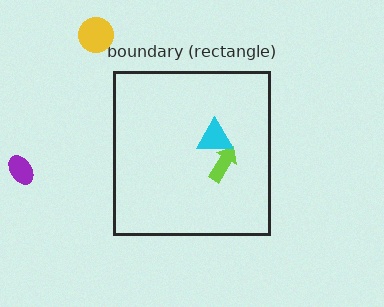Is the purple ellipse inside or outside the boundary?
Outside.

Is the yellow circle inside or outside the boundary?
Outside.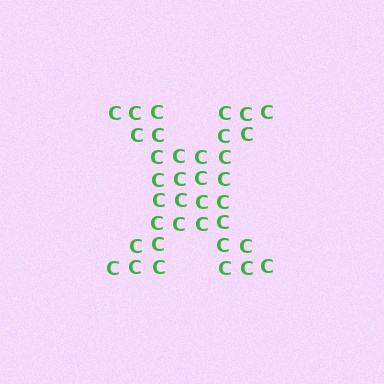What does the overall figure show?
The overall figure shows the letter X.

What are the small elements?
The small elements are letter C's.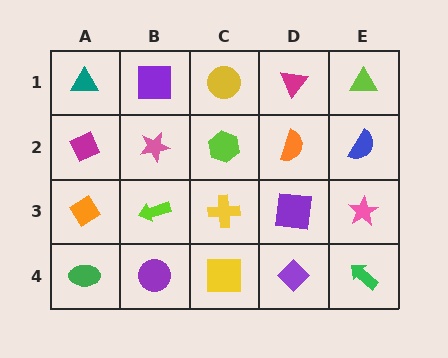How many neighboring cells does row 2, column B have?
4.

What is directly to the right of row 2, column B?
A lime hexagon.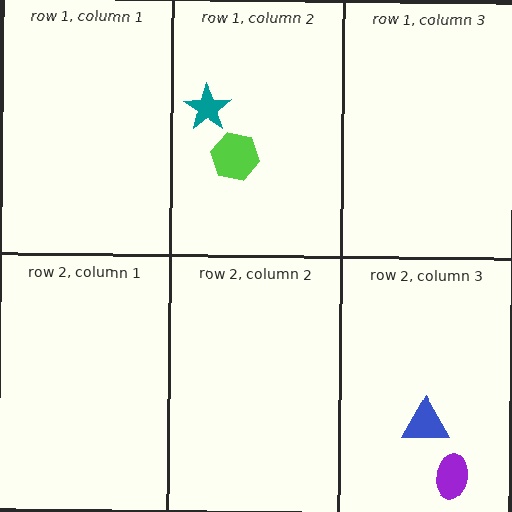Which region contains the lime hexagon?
The row 1, column 2 region.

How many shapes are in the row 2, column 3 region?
2.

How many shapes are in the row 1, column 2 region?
2.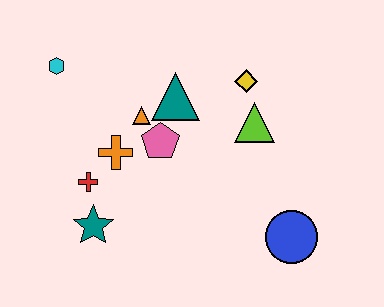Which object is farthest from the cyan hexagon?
The blue circle is farthest from the cyan hexagon.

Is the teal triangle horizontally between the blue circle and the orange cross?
Yes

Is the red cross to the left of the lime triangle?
Yes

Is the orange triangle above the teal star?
Yes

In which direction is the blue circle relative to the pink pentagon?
The blue circle is to the right of the pink pentagon.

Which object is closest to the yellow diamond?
The lime triangle is closest to the yellow diamond.